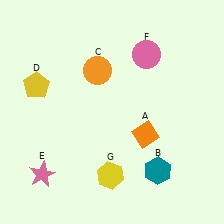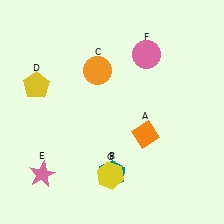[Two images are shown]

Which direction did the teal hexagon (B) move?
The teal hexagon (B) moved left.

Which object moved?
The teal hexagon (B) moved left.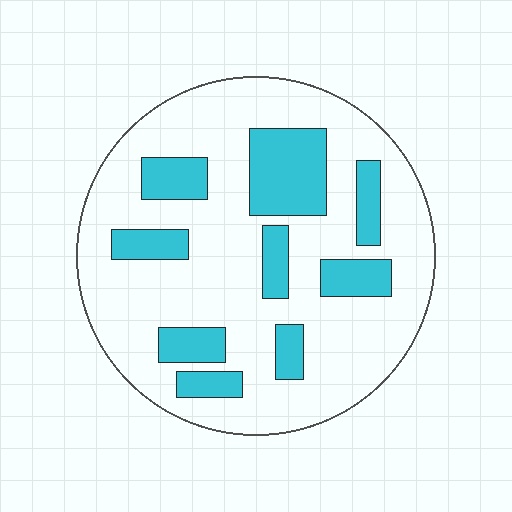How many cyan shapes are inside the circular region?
9.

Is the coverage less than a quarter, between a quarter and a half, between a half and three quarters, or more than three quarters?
Less than a quarter.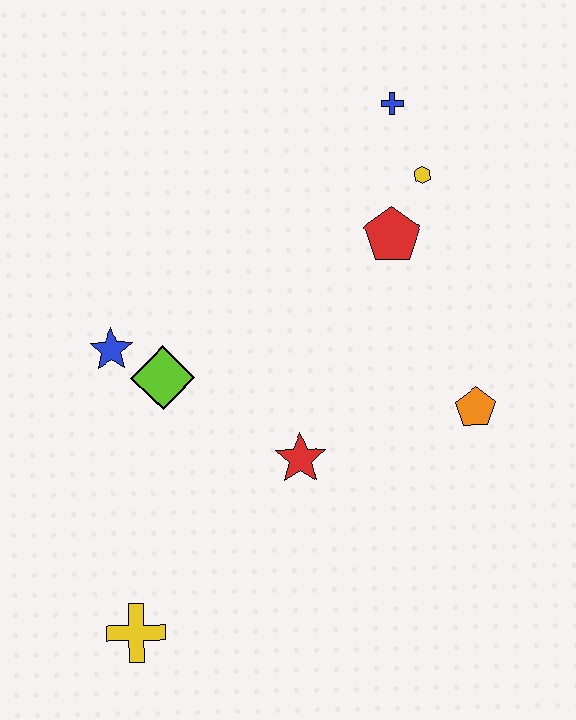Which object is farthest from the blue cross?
The yellow cross is farthest from the blue cross.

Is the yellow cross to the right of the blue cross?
No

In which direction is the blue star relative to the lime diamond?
The blue star is to the left of the lime diamond.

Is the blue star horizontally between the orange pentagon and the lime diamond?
No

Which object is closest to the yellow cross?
The red star is closest to the yellow cross.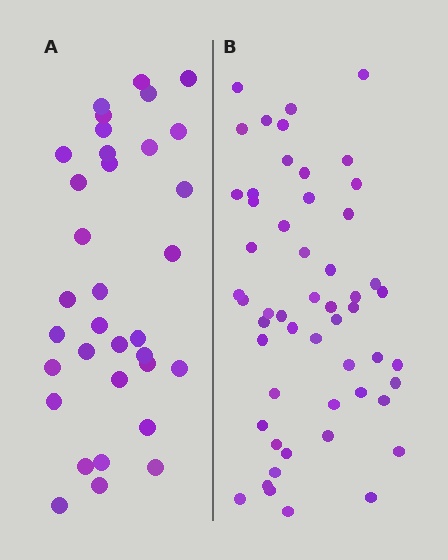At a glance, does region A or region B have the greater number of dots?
Region B (the right region) has more dots.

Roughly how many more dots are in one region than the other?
Region B has approximately 20 more dots than region A.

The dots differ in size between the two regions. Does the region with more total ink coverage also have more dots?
No. Region A has more total ink coverage because its dots are larger, but region B actually contains more individual dots. Total area can be misleading — the number of items is what matters here.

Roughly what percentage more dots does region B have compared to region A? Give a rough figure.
About 55% more.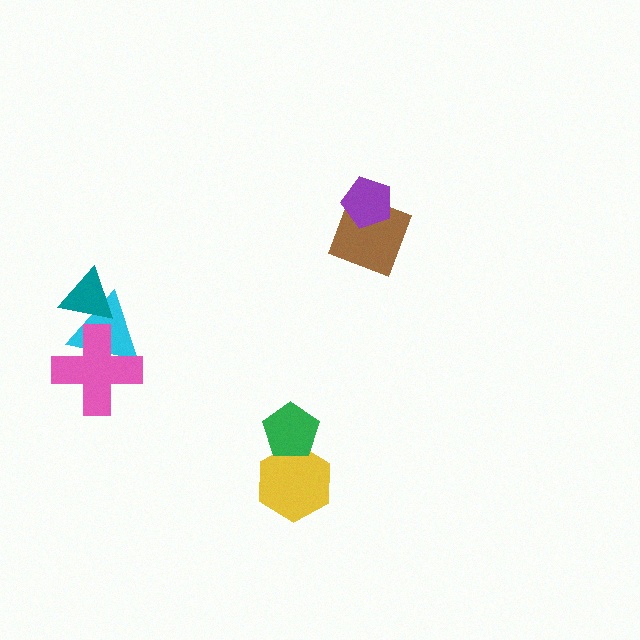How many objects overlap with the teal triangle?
1 object overlaps with the teal triangle.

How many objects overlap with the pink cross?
1 object overlaps with the pink cross.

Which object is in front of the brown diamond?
The purple pentagon is in front of the brown diamond.